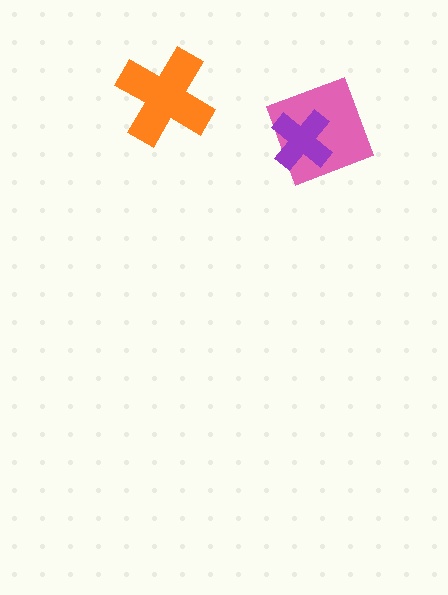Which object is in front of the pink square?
The purple cross is in front of the pink square.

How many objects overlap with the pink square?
1 object overlaps with the pink square.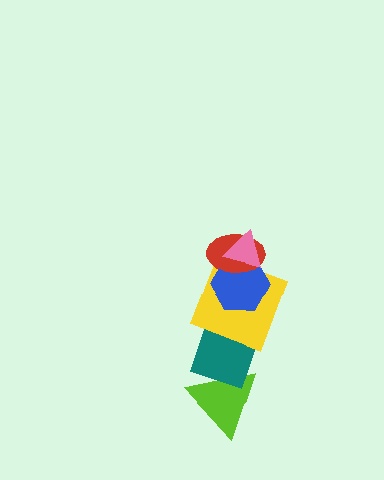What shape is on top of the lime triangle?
The teal diamond is on top of the lime triangle.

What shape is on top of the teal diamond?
The yellow square is on top of the teal diamond.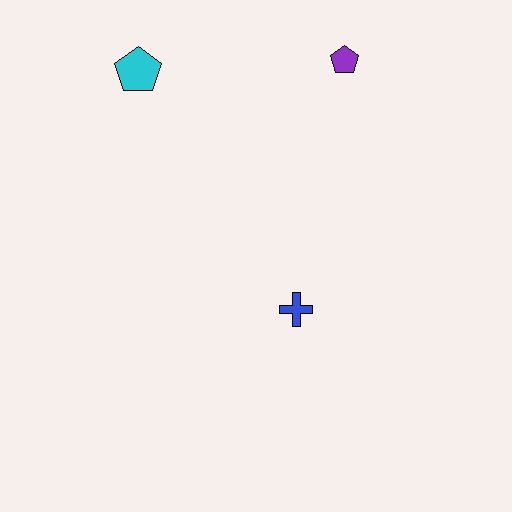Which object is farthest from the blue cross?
The cyan pentagon is farthest from the blue cross.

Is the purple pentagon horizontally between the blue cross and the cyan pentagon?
No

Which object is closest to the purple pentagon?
The cyan pentagon is closest to the purple pentagon.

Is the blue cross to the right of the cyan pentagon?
Yes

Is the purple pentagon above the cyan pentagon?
Yes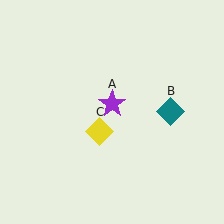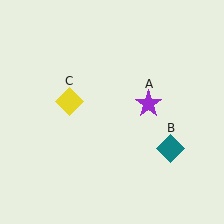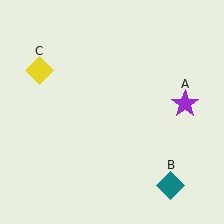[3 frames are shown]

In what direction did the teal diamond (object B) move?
The teal diamond (object B) moved down.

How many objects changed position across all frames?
3 objects changed position: purple star (object A), teal diamond (object B), yellow diamond (object C).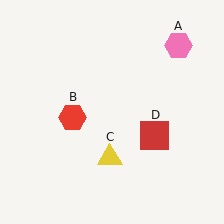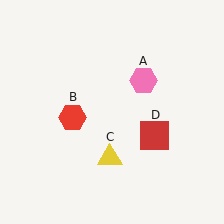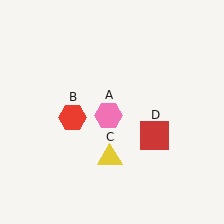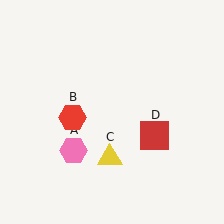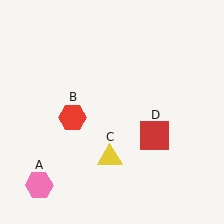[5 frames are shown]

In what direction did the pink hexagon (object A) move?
The pink hexagon (object A) moved down and to the left.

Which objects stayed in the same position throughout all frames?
Red hexagon (object B) and yellow triangle (object C) and red square (object D) remained stationary.